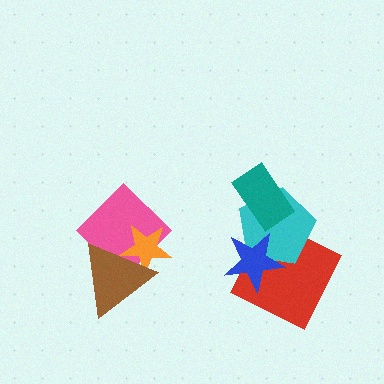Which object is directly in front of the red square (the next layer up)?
The cyan pentagon is directly in front of the red square.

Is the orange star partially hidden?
Yes, it is partially covered by another shape.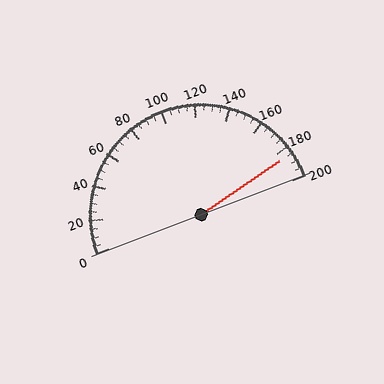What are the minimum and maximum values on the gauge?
The gauge ranges from 0 to 200.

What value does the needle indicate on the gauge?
The needle indicates approximately 185.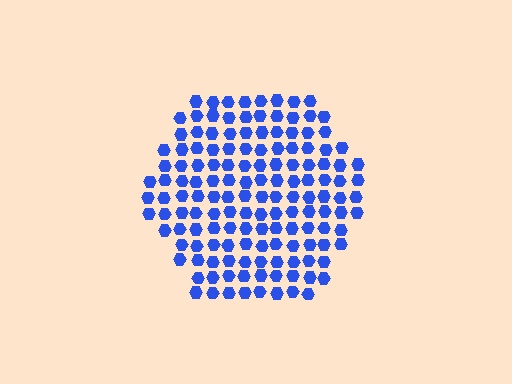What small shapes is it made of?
It is made of small hexagons.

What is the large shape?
The large shape is a hexagon.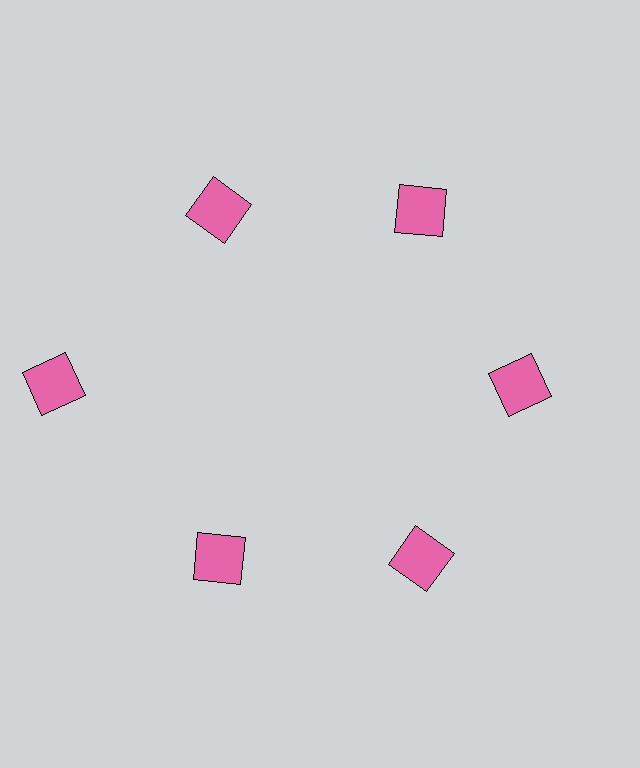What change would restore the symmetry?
The symmetry would be restored by moving it inward, back onto the ring so that all 6 squares sit at equal angles and equal distance from the center.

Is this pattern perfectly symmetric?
No. The 6 pink squares are arranged in a ring, but one element near the 9 o'clock position is pushed outward from the center, breaking the 6-fold rotational symmetry.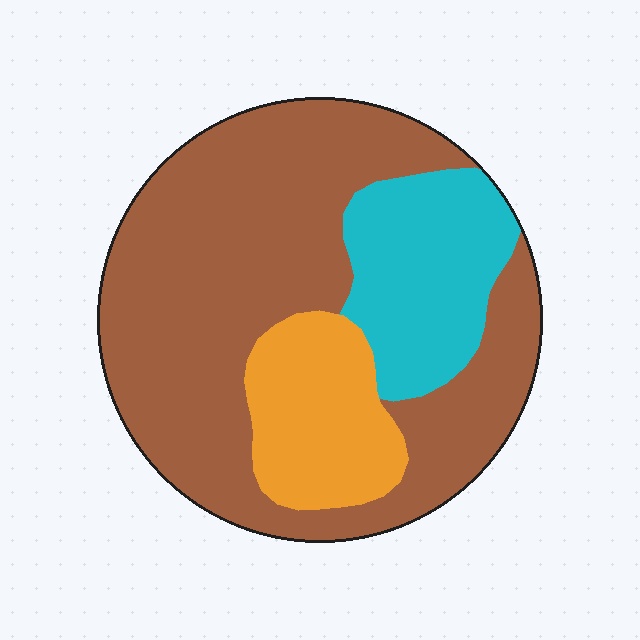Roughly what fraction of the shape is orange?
Orange covers about 15% of the shape.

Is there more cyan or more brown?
Brown.